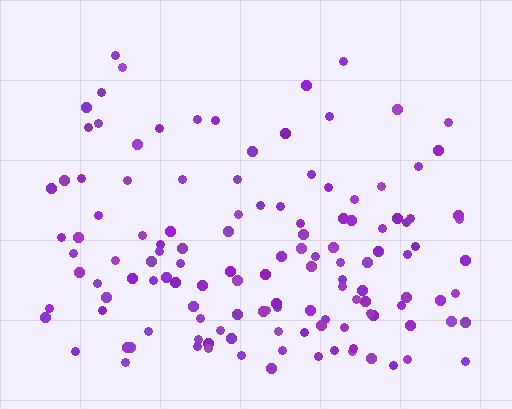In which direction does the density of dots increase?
From top to bottom, with the bottom side densest.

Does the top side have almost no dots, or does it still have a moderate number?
Still a moderate number, just noticeably fewer than the bottom.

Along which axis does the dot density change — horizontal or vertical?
Vertical.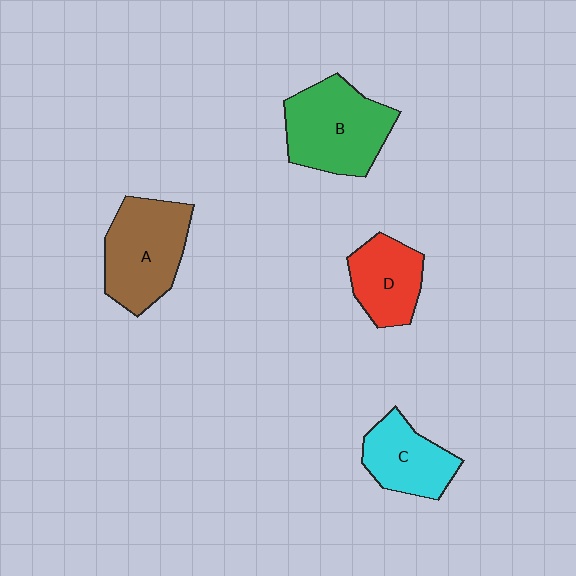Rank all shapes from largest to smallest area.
From largest to smallest: B (green), A (brown), C (cyan), D (red).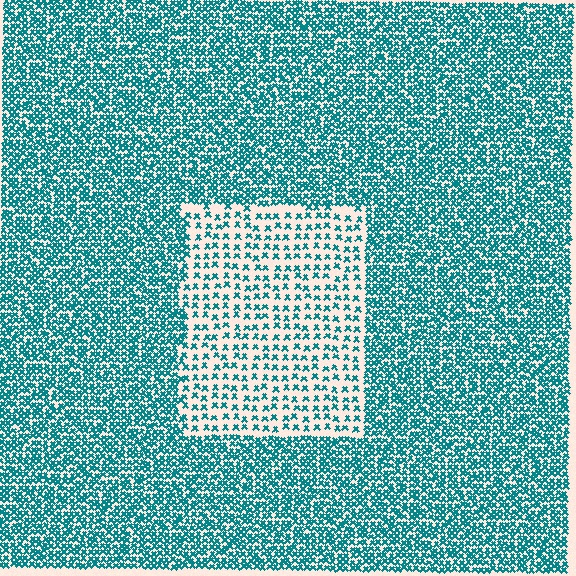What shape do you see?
I see a rectangle.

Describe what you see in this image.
The image contains small teal elements arranged at two different densities. A rectangle-shaped region is visible where the elements are less densely packed than the surrounding area.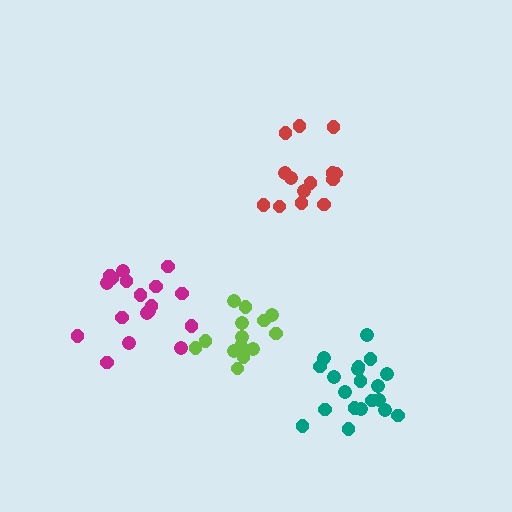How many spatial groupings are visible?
There are 4 spatial groupings.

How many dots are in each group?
Group 1: 14 dots, Group 2: 14 dots, Group 3: 20 dots, Group 4: 18 dots (66 total).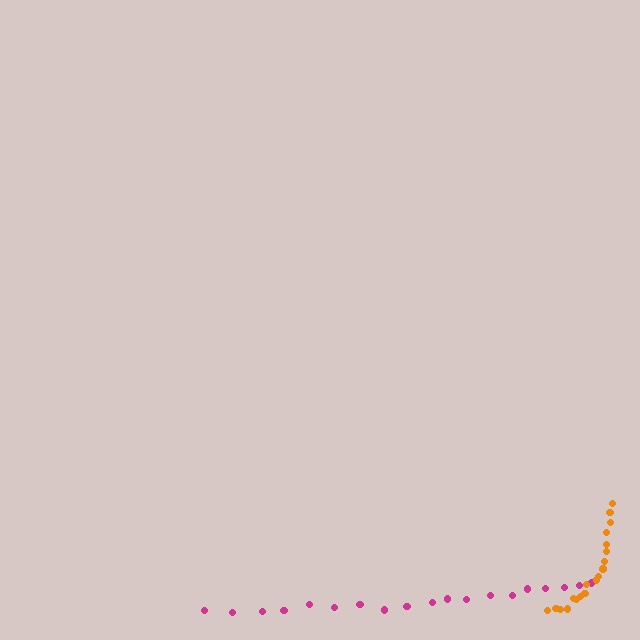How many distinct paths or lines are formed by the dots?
There are 2 distinct paths.